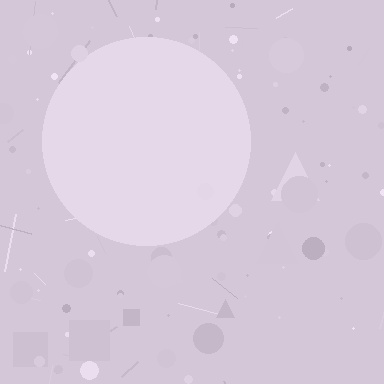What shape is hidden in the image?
A circle is hidden in the image.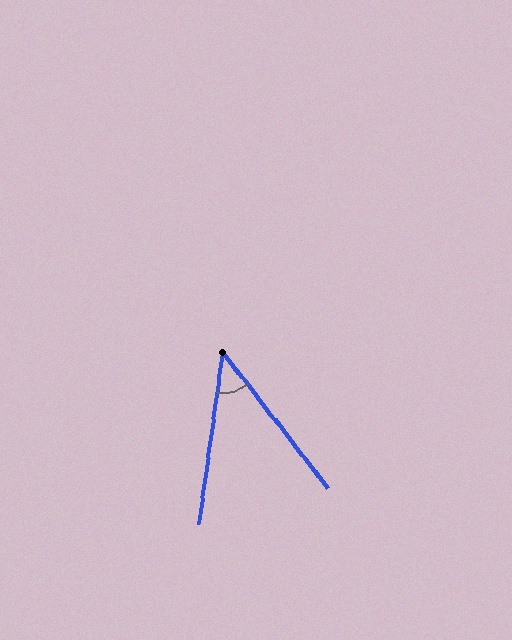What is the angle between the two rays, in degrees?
Approximately 46 degrees.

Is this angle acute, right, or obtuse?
It is acute.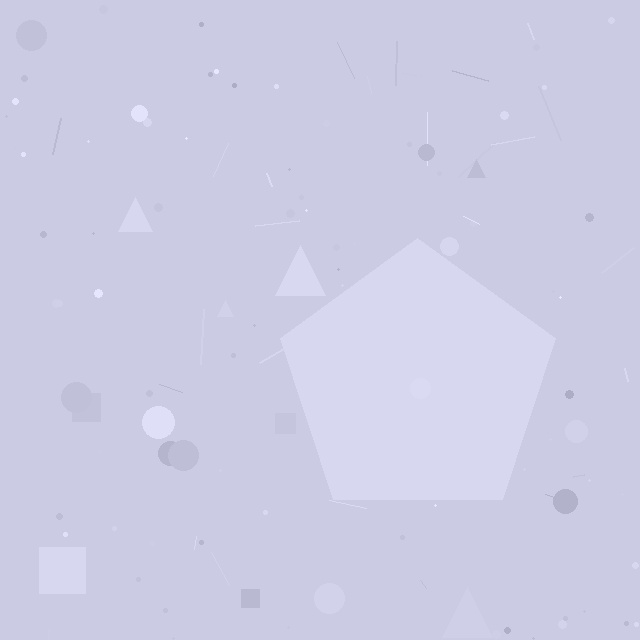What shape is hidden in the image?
A pentagon is hidden in the image.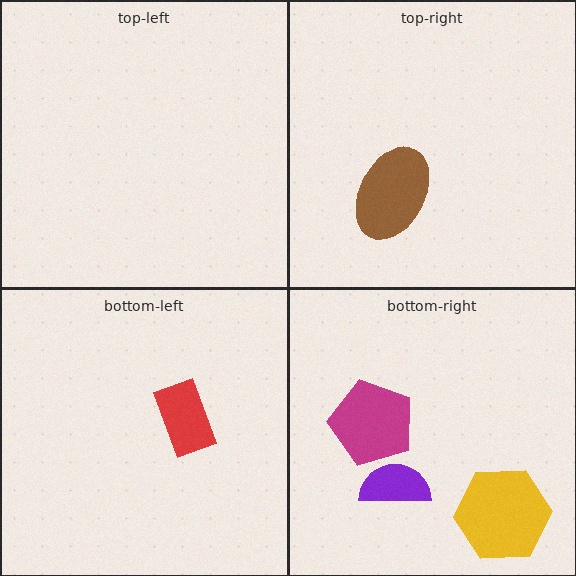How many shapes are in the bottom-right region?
3.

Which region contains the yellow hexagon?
The bottom-right region.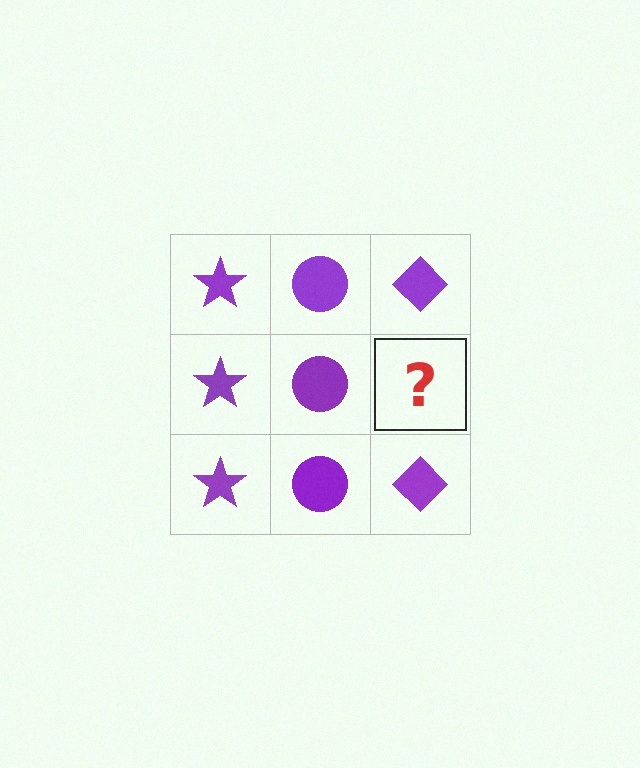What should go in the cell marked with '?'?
The missing cell should contain a purple diamond.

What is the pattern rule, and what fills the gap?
The rule is that each column has a consistent shape. The gap should be filled with a purple diamond.